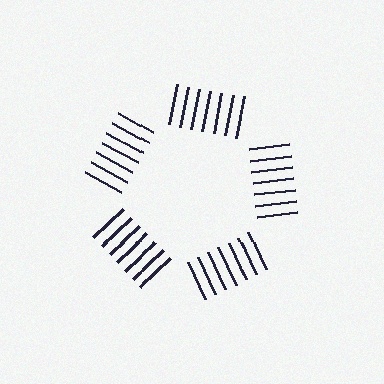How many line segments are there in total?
35 — 7 along each of the 5 edges.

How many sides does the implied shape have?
5 sides — the line-ends trace a pentagon.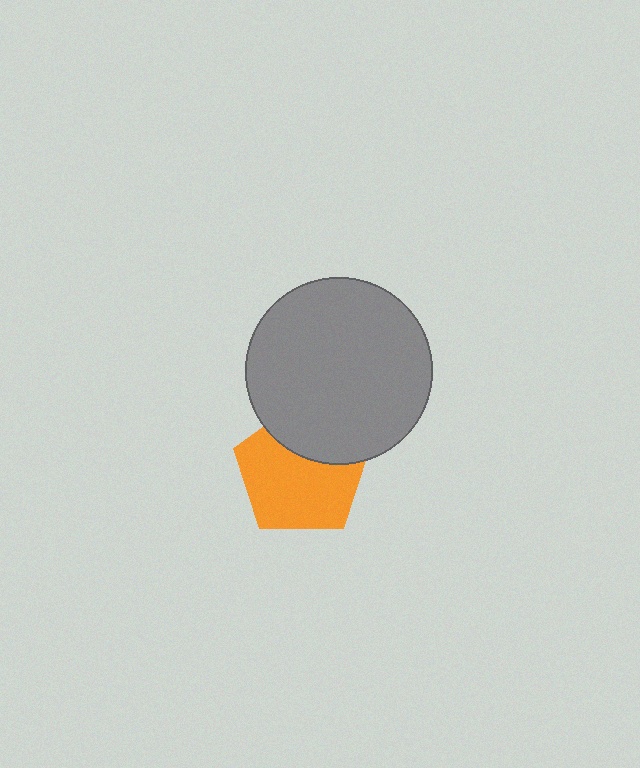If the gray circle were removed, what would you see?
You would see the complete orange pentagon.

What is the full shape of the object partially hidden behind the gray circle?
The partially hidden object is an orange pentagon.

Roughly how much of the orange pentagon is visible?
Most of it is visible (roughly 69%).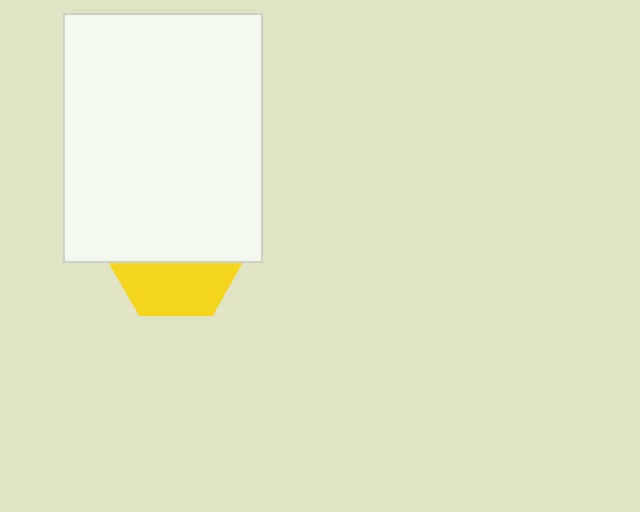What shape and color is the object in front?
The object in front is a white rectangle.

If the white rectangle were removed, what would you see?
You would see the complete yellow hexagon.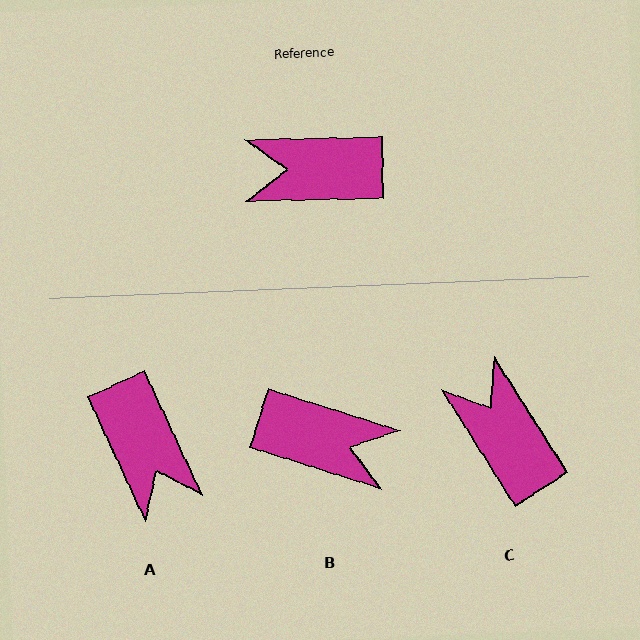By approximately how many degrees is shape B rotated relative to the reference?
Approximately 162 degrees counter-clockwise.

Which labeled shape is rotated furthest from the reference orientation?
B, about 162 degrees away.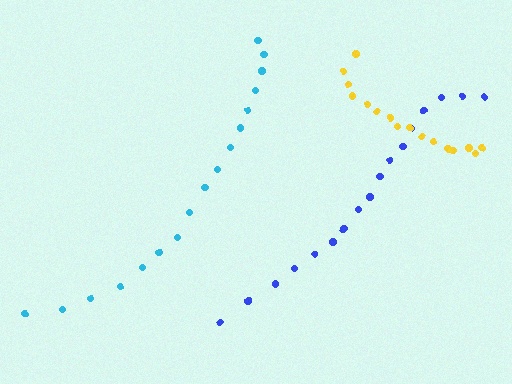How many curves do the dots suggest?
There are 3 distinct paths.